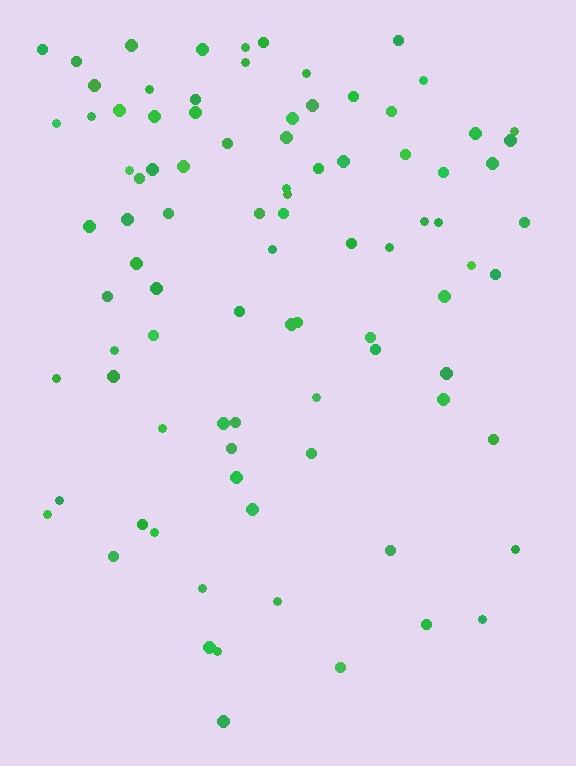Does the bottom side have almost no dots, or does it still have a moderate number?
Still a moderate number, just noticeably fewer than the top.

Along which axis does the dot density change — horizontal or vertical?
Vertical.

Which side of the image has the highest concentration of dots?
The top.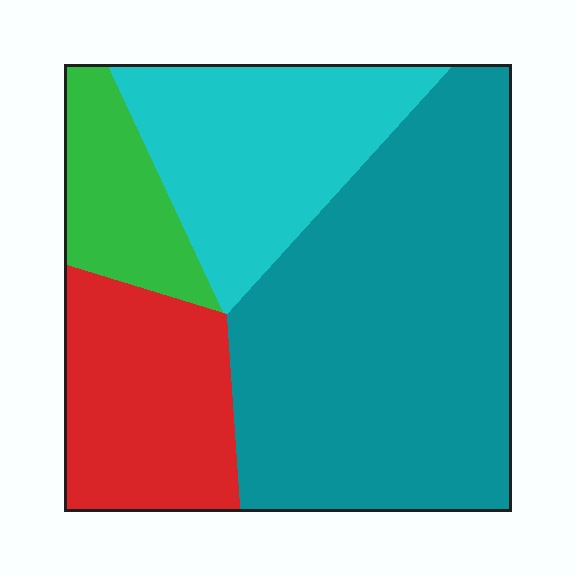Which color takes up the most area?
Teal, at roughly 50%.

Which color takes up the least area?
Green, at roughly 10%.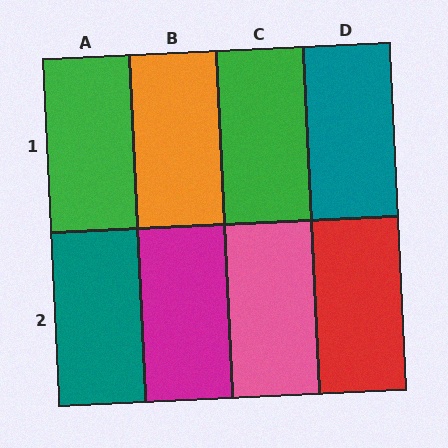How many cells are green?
2 cells are green.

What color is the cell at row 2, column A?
Teal.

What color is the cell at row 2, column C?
Pink.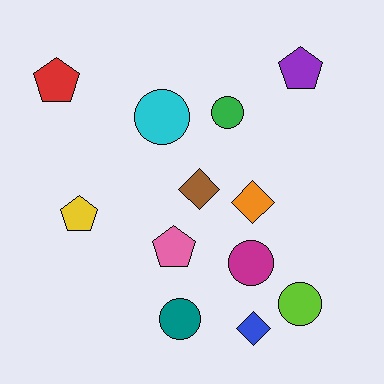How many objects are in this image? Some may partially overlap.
There are 12 objects.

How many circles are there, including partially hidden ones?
There are 5 circles.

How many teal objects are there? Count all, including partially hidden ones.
There is 1 teal object.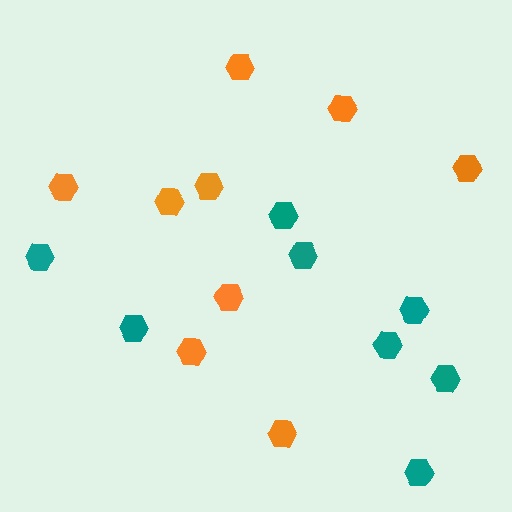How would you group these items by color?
There are 2 groups: one group of orange hexagons (9) and one group of teal hexagons (8).